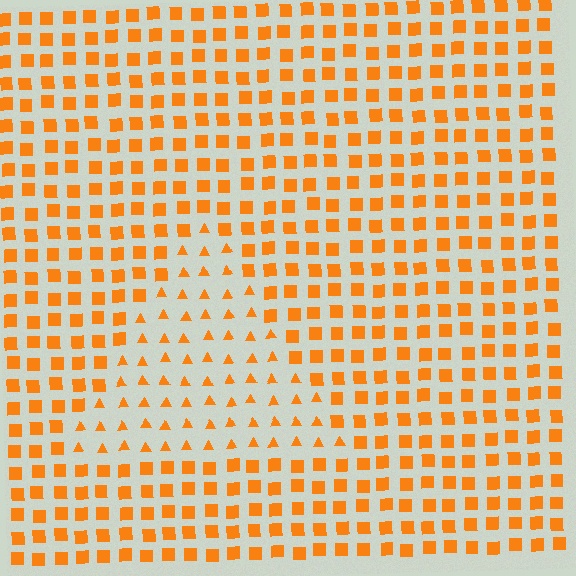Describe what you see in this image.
The image is filled with small orange elements arranged in a uniform grid. A triangle-shaped region contains triangles, while the surrounding area contains squares. The boundary is defined purely by the change in element shape.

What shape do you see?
I see a triangle.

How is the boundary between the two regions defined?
The boundary is defined by a change in element shape: triangles inside vs. squares outside. All elements share the same color and spacing.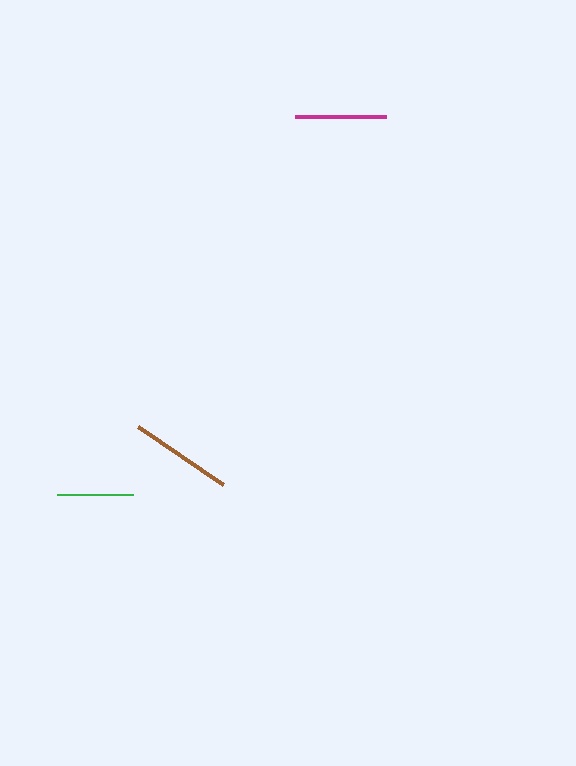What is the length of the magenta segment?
The magenta segment is approximately 91 pixels long.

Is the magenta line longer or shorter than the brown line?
The brown line is longer than the magenta line.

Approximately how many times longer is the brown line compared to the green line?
The brown line is approximately 1.4 times the length of the green line.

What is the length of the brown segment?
The brown segment is approximately 103 pixels long.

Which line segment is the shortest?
The green line is the shortest at approximately 76 pixels.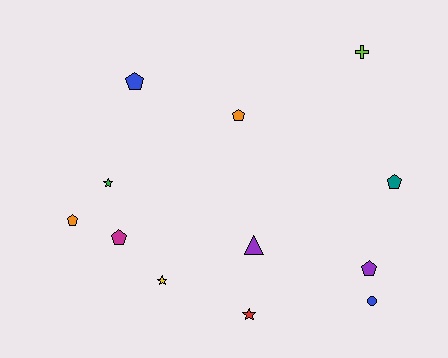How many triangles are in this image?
There is 1 triangle.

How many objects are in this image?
There are 12 objects.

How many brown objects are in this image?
There are no brown objects.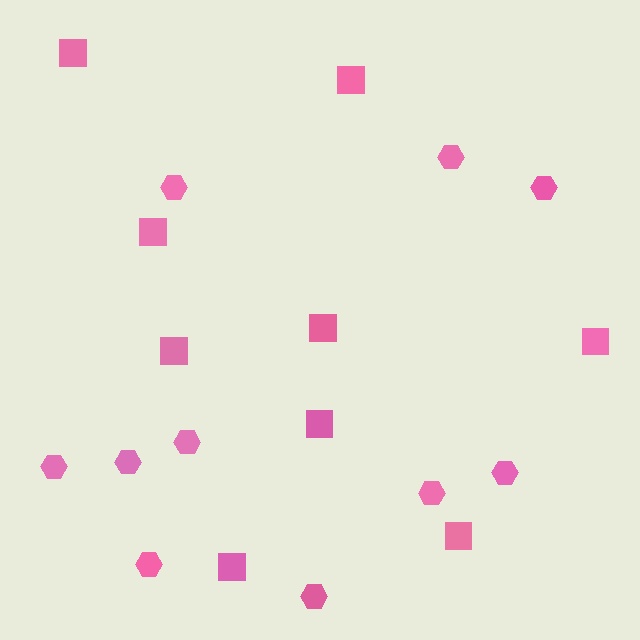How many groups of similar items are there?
There are 2 groups: one group of hexagons (10) and one group of squares (9).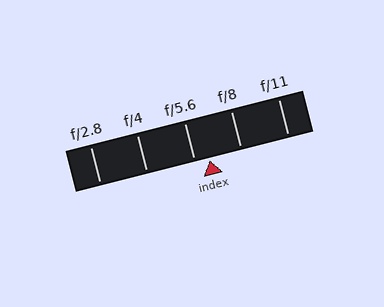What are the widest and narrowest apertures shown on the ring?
The widest aperture shown is f/2.8 and the narrowest is f/11.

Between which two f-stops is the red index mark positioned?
The index mark is between f/5.6 and f/8.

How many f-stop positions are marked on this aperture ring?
There are 5 f-stop positions marked.